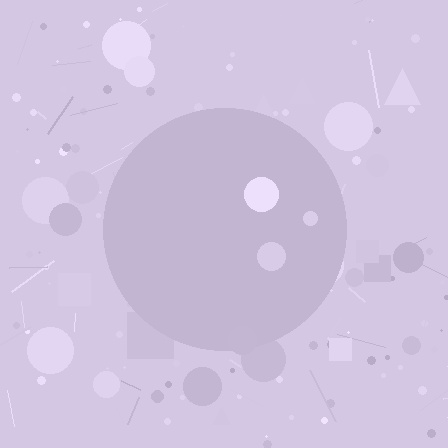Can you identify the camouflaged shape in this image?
The camouflaged shape is a circle.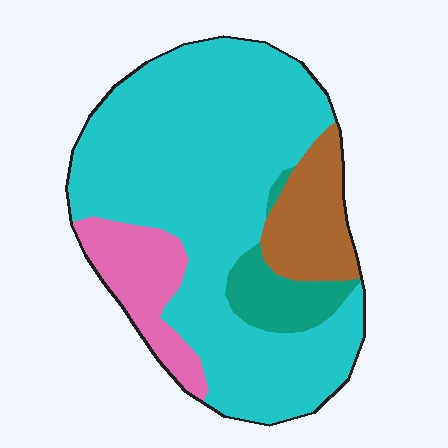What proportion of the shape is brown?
Brown takes up about one eighth (1/8) of the shape.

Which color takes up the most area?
Cyan, at roughly 70%.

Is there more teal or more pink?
Pink.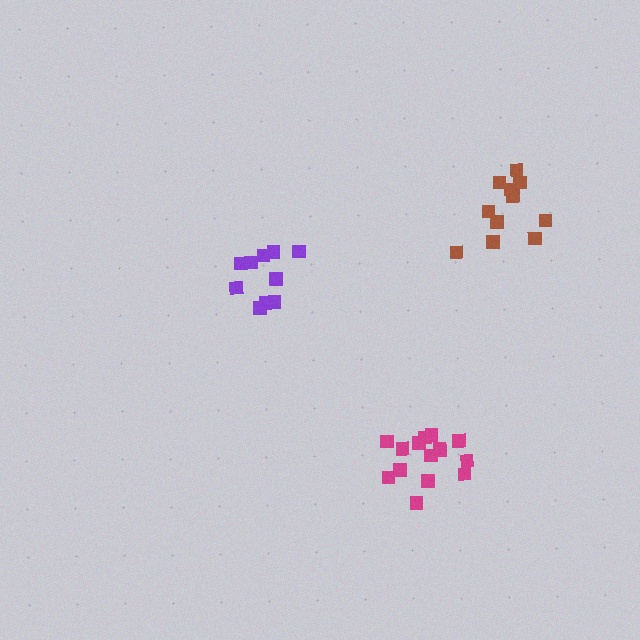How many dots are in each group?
Group 1: 11 dots, Group 2: 11 dots, Group 3: 15 dots (37 total).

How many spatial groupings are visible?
There are 3 spatial groupings.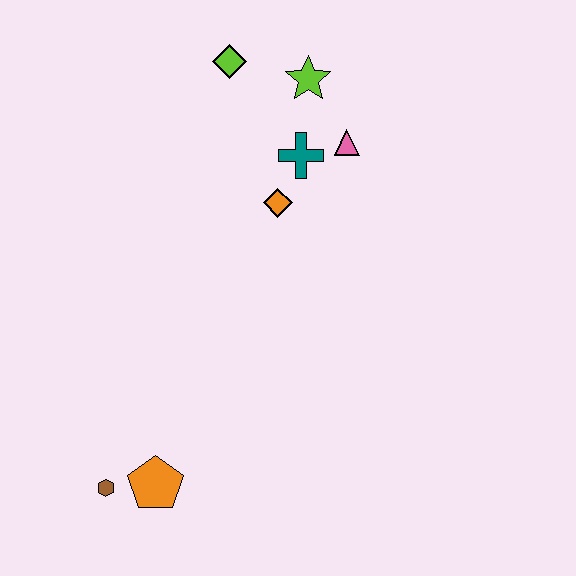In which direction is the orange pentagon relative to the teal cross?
The orange pentagon is below the teal cross.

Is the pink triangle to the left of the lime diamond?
No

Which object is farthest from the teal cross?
The brown hexagon is farthest from the teal cross.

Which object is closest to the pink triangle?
The teal cross is closest to the pink triangle.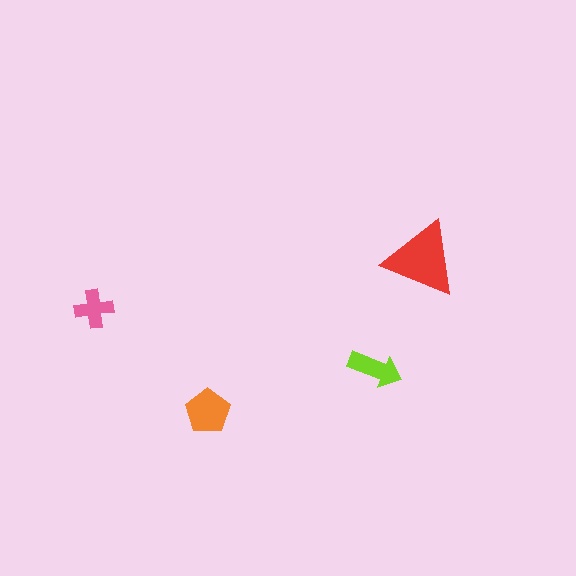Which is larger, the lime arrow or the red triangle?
The red triangle.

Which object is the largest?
The red triangle.